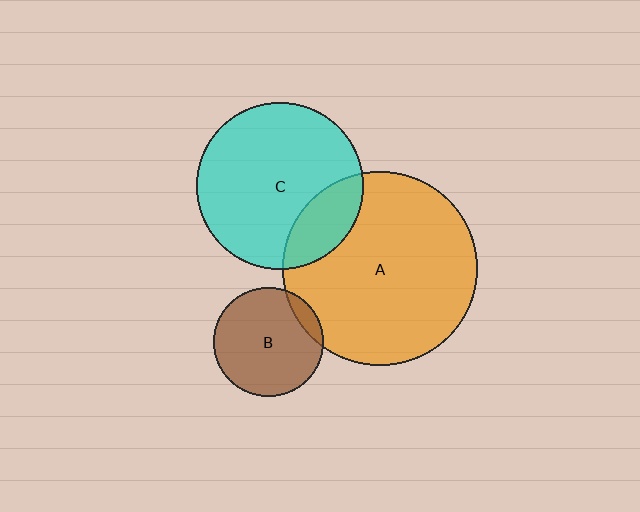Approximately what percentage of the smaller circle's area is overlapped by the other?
Approximately 10%.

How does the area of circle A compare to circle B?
Approximately 3.2 times.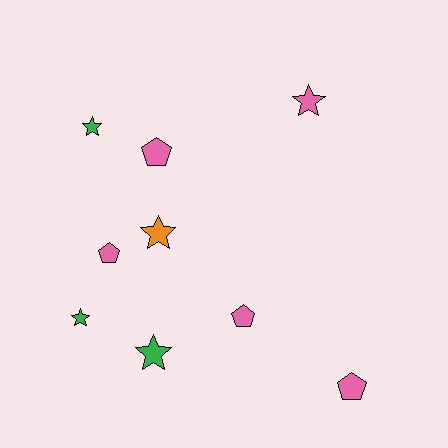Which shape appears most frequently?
Star, with 5 objects.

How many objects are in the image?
There are 9 objects.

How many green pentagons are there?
There are no green pentagons.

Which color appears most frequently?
Pink, with 5 objects.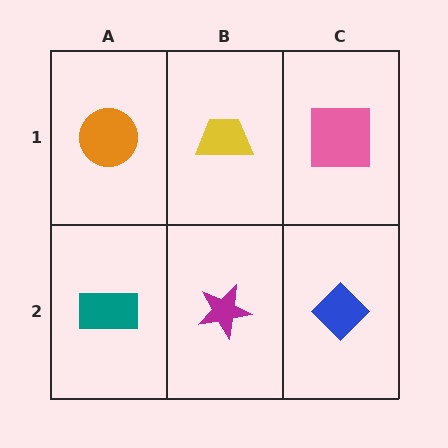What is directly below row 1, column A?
A teal rectangle.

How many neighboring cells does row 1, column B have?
3.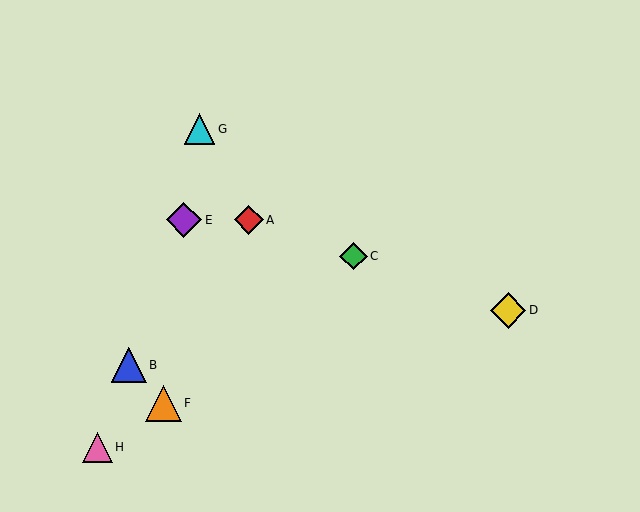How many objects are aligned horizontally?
2 objects (A, E) are aligned horizontally.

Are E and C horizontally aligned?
No, E is at y≈220 and C is at y≈256.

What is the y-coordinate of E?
Object E is at y≈220.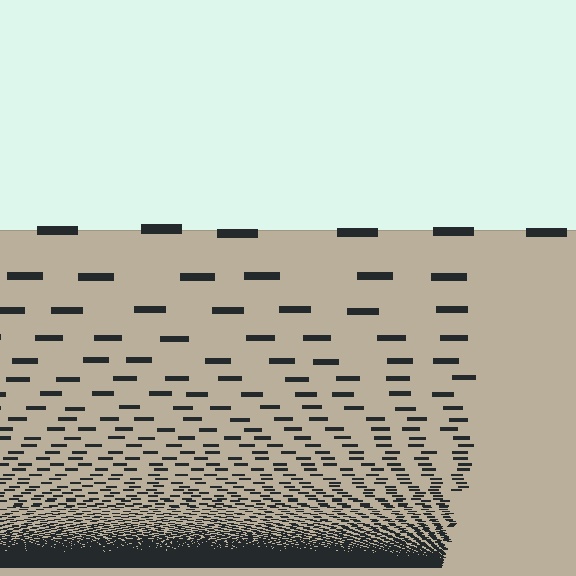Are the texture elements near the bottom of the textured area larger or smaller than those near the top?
Smaller. The gradient is inverted — elements near the bottom are smaller and denser.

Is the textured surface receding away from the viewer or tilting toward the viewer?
The surface appears to tilt toward the viewer. Texture elements get larger and sparser toward the top.